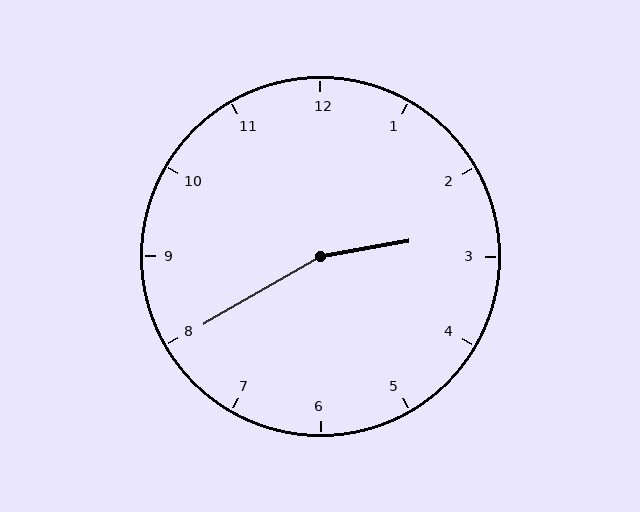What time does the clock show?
2:40.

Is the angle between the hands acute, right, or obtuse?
It is obtuse.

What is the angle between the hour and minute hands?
Approximately 160 degrees.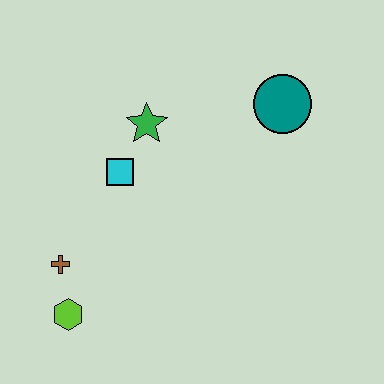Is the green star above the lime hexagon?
Yes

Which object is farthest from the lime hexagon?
The teal circle is farthest from the lime hexagon.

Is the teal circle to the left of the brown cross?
No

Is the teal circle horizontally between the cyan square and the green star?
No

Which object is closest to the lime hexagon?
The brown cross is closest to the lime hexagon.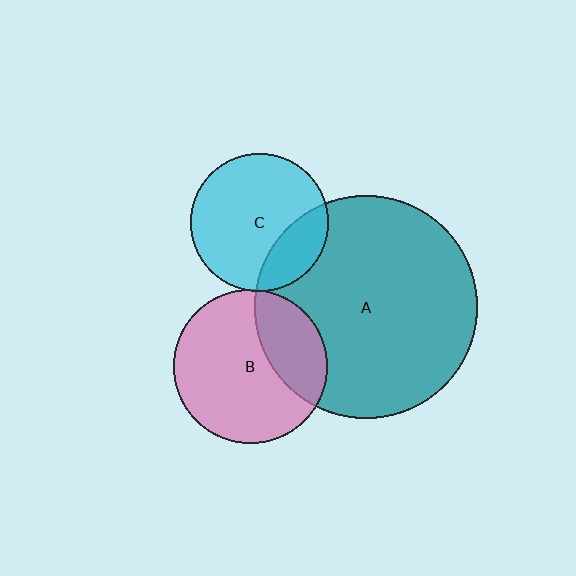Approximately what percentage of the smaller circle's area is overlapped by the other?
Approximately 5%.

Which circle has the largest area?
Circle A (teal).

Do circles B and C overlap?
Yes.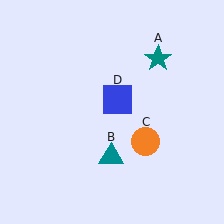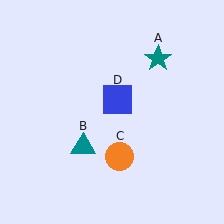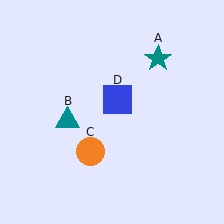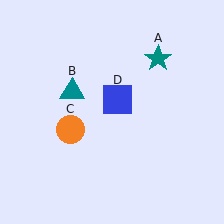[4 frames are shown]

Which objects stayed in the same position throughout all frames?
Teal star (object A) and blue square (object D) remained stationary.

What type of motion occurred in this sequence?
The teal triangle (object B), orange circle (object C) rotated clockwise around the center of the scene.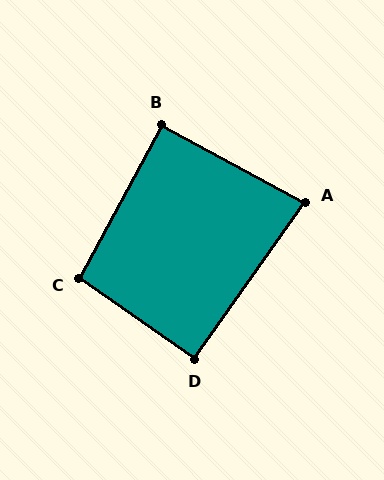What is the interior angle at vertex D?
Approximately 90 degrees (approximately right).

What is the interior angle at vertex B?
Approximately 90 degrees (approximately right).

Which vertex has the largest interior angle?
C, at approximately 97 degrees.